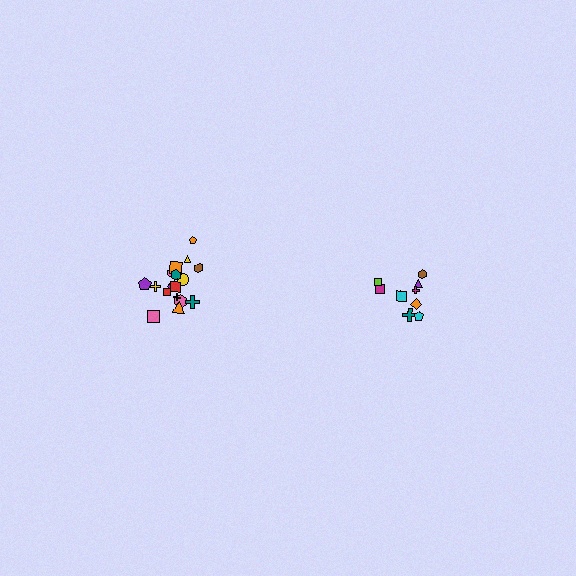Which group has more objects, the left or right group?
The left group.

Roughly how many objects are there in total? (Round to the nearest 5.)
Roughly 30 objects in total.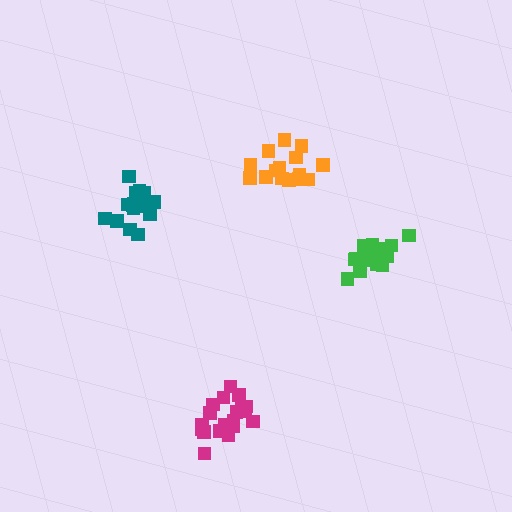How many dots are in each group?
Group 1: 16 dots, Group 2: 20 dots, Group 3: 20 dots, Group 4: 15 dots (71 total).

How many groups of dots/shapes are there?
There are 4 groups.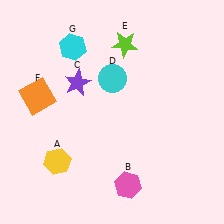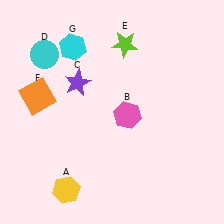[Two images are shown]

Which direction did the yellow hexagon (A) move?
The yellow hexagon (A) moved down.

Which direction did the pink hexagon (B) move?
The pink hexagon (B) moved up.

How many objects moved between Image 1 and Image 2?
3 objects moved between the two images.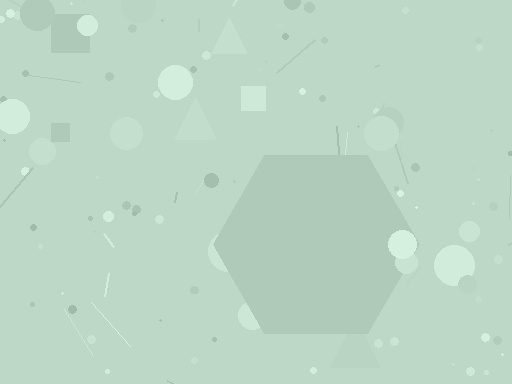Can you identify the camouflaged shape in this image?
The camouflaged shape is a hexagon.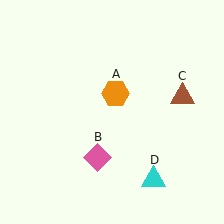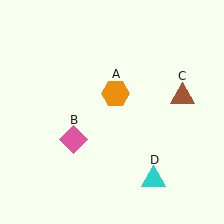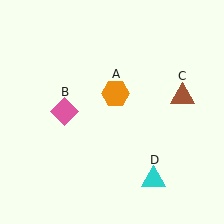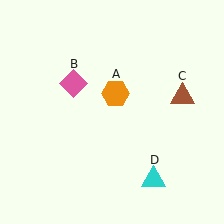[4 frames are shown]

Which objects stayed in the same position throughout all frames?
Orange hexagon (object A) and brown triangle (object C) and cyan triangle (object D) remained stationary.